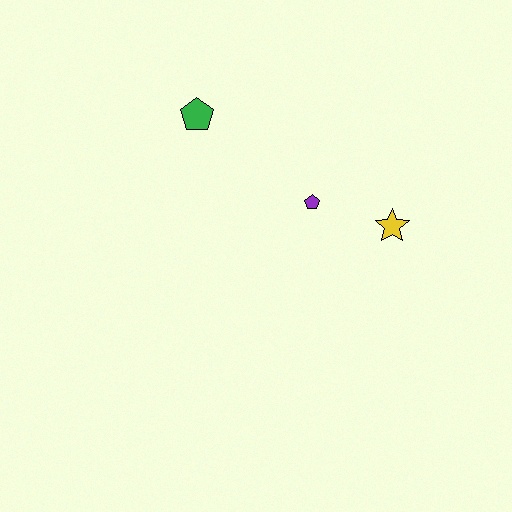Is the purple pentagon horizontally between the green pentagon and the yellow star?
Yes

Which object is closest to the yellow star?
The purple pentagon is closest to the yellow star.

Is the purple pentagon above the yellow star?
Yes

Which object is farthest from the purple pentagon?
The green pentagon is farthest from the purple pentagon.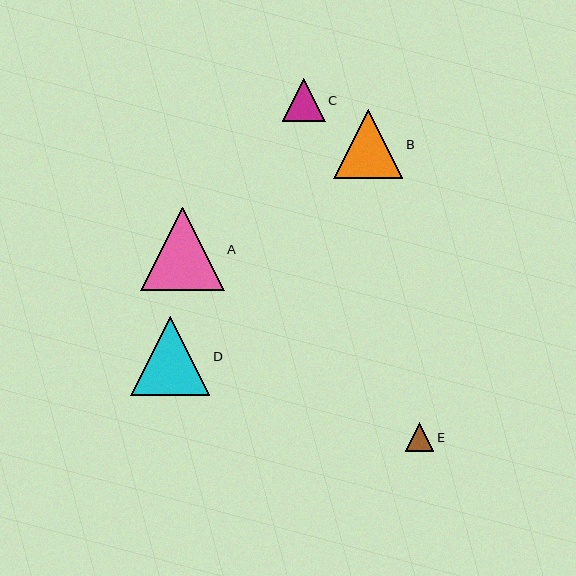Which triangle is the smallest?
Triangle E is the smallest with a size of approximately 29 pixels.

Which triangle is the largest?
Triangle A is the largest with a size of approximately 84 pixels.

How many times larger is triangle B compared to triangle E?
Triangle B is approximately 2.4 times the size of triangle E.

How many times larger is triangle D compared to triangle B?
Triangle D is approximately 1.1 times the size of triangle B.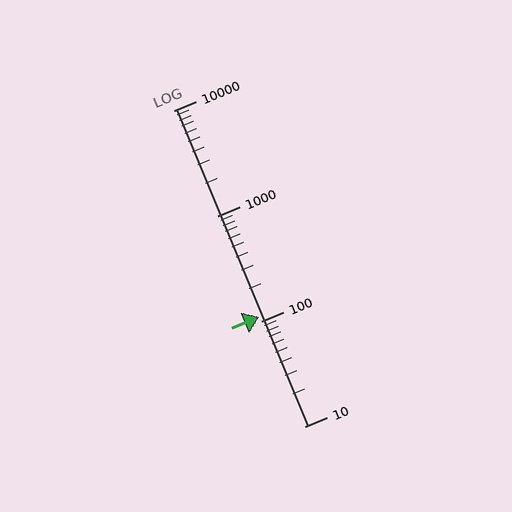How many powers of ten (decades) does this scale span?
The scale spans 3 decades, from 10 to 10000.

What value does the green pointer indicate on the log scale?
The pointer indicates approximately 110.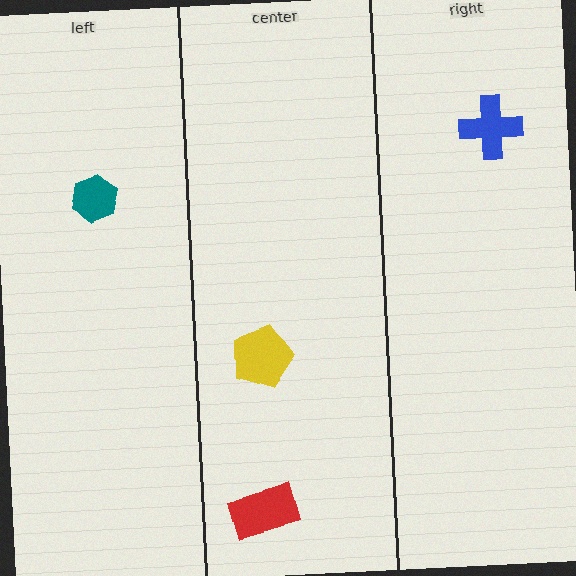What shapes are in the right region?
The blue cross.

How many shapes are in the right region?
1.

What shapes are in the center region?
The red rectangle, the yellow pentagon.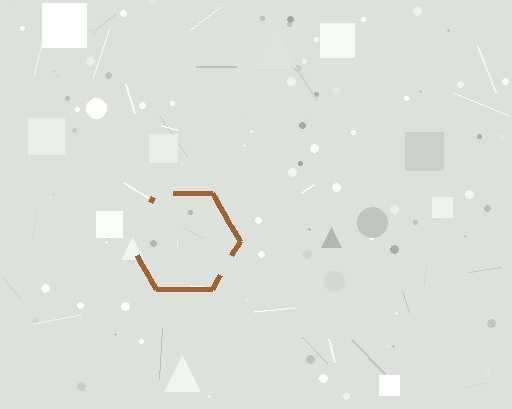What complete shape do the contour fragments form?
The contour fragments form a hexagon.